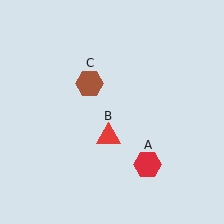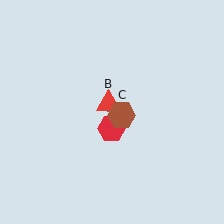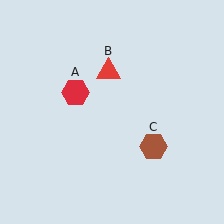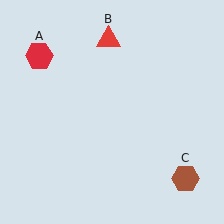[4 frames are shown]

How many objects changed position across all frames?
3 objects changed position: red hexagon (object A), red triangle (object B), brown hexagon (object C).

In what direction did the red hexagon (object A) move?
The red hexagon (object A) moved up and to the left.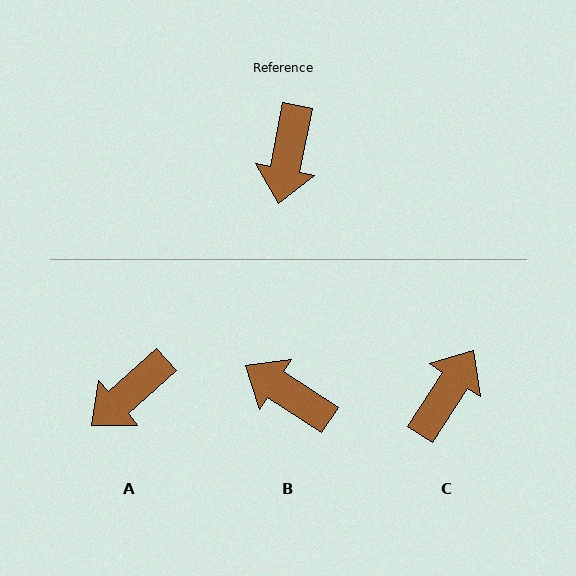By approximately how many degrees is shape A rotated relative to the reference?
Approximately 38 degrees clockwise.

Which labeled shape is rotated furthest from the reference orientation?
C, about 158 degrees away.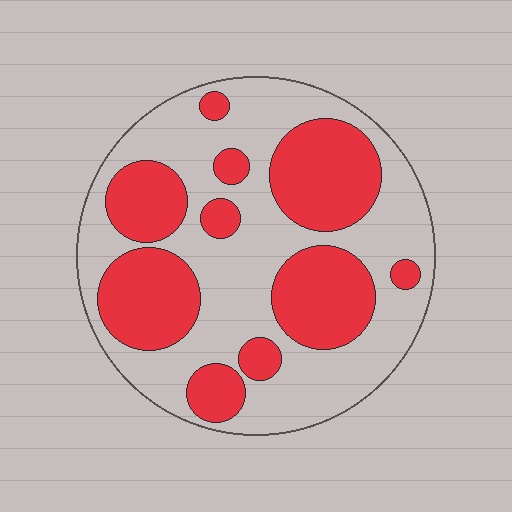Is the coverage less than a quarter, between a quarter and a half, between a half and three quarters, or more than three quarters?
Between a quarter and a half.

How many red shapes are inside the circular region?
10.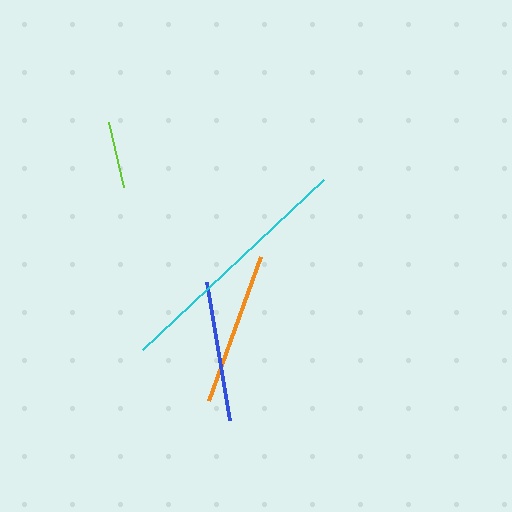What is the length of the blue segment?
The blue segment is approximately 140 pixels long.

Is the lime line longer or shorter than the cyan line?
The cyan line is longer than the lime line.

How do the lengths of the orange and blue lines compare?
The orange and blue lines are approximately the same length.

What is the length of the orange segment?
The orange segment is approximately 153 pixels long.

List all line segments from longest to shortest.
From longest to shortest: cyan, orange, blue, lime.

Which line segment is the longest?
The cyan line is the longest at approximately 248 pixels.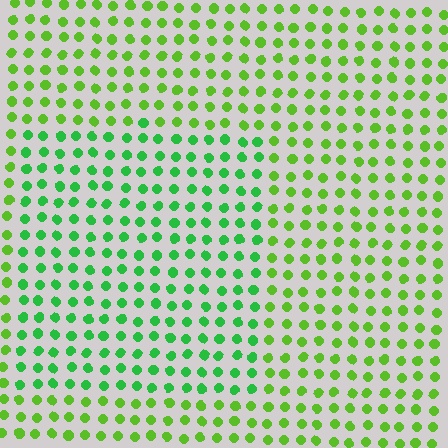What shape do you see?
I see a rectangle.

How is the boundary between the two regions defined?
The boundary is defined purely by a slight shift in hue (about 30 degrees). Spacing, size, and orientation are identical on both sides.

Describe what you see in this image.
The image is filled with small lime elements in a uniform arrangement. A rectangle-shaped region is visible where the elements are tinted to a slightly different hue, forming a subtle color boundary.